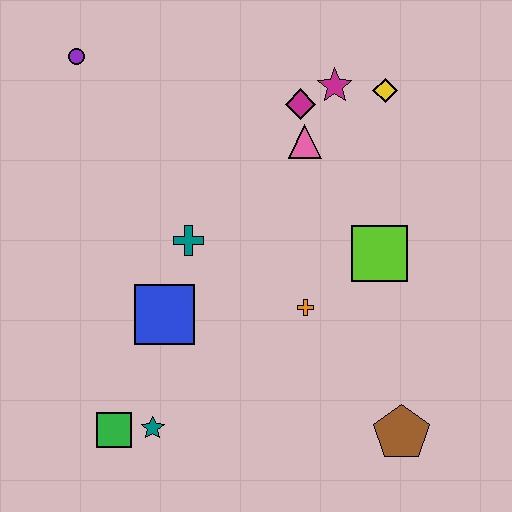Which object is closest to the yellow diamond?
The magenta star is closest to the yellow diamond.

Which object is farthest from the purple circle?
The brown pentagon is farthest from the purple circle.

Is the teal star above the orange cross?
No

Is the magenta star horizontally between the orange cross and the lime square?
Yes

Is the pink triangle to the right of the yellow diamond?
No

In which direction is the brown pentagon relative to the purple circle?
The brown pentagon is below the purple circle.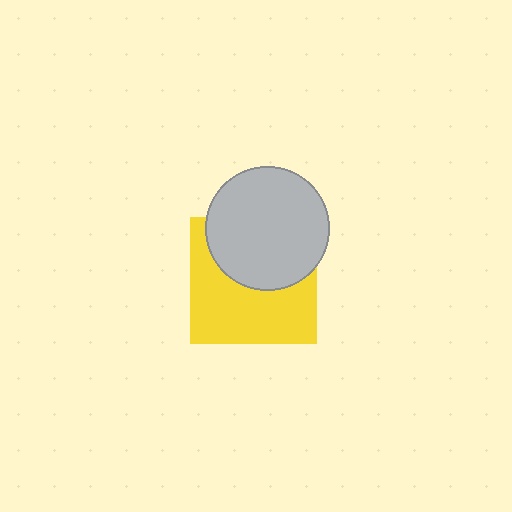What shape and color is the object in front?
The object in front is a light gray circle.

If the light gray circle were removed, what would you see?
You would see the complete yellow square.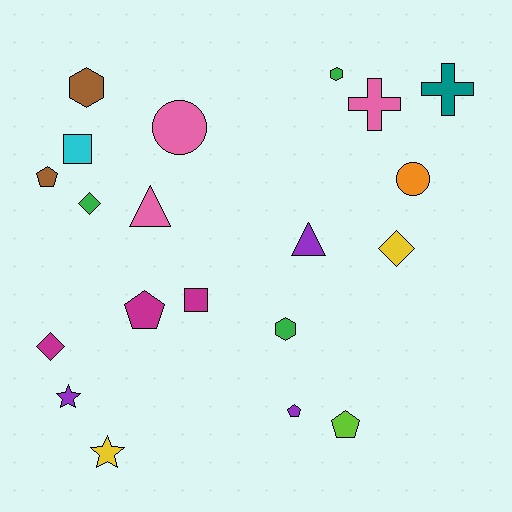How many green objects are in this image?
There are 3 green objects.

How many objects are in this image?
There are 20 objects.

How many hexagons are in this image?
There are 3 hexagons.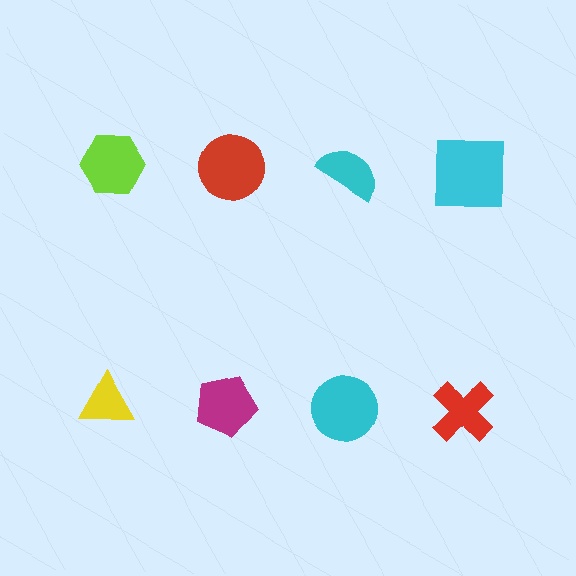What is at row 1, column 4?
A cyan square.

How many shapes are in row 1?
4 shapes.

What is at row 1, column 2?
A red circle.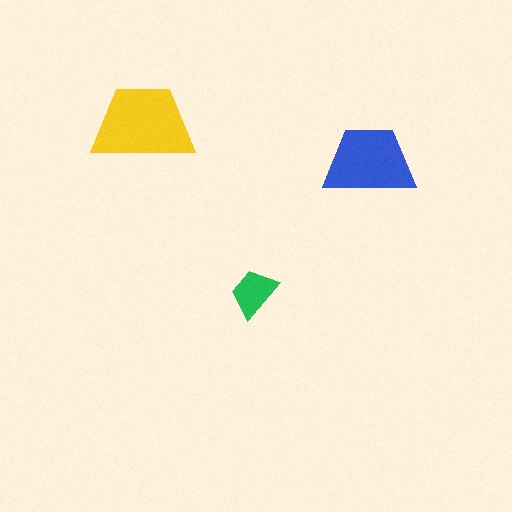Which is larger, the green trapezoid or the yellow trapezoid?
The yellow one.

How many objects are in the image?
There are 3 objects in the image.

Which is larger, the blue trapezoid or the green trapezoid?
The blue one.